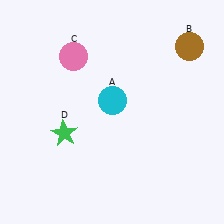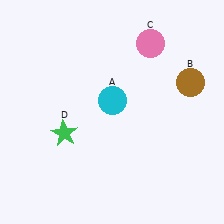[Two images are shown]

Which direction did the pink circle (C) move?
The pink circle (C) moved right.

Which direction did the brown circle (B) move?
The brown circle (B) moved down.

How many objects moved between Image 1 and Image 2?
2 objects moved between the two images.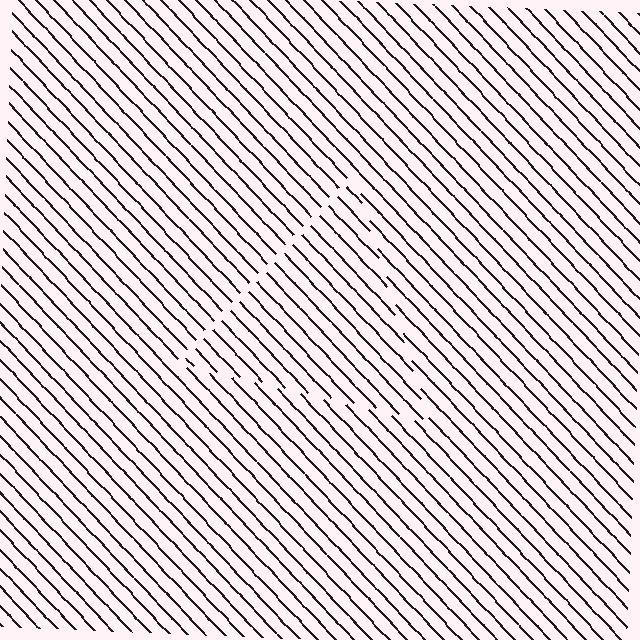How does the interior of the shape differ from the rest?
The interior of the shape contains the same grating, shifted by half a period — the contour is defined by the phase discontinuity where line-ends from the inner and outer gratings abut.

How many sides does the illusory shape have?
3 sides — the line-ends trace a triangle.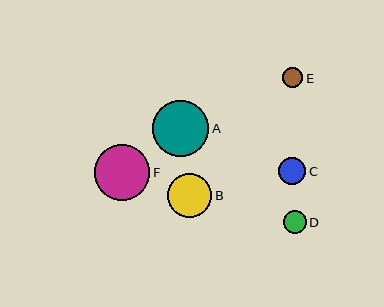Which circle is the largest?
Circle A is the largest with a size of approximately 56 pixels.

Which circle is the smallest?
Circle E is the smallest with a size of approximately 21 pixels.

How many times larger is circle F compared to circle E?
Circle F is approximately 2.7 times the size of circle E.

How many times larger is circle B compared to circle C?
Circle B is approximately 1.6 times the size of circle C.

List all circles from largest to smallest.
From largest to smallest: A, F, B, C, D, E.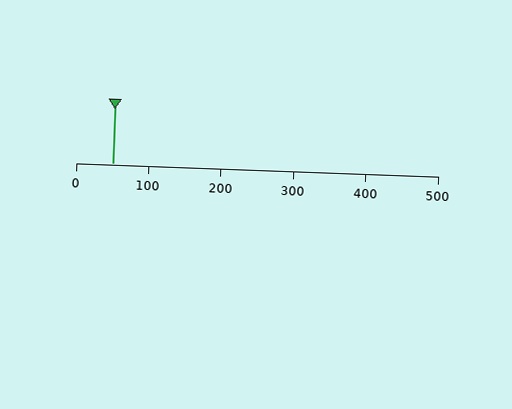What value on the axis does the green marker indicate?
The marker indicates approximately 50.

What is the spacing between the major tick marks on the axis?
The major ticks are spaced 100 apart.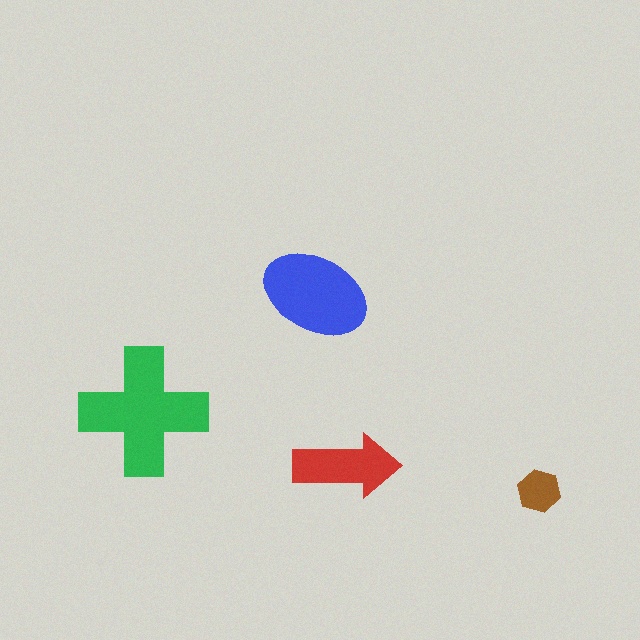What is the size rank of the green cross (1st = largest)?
1st.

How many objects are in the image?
There are 4 objects in the image.